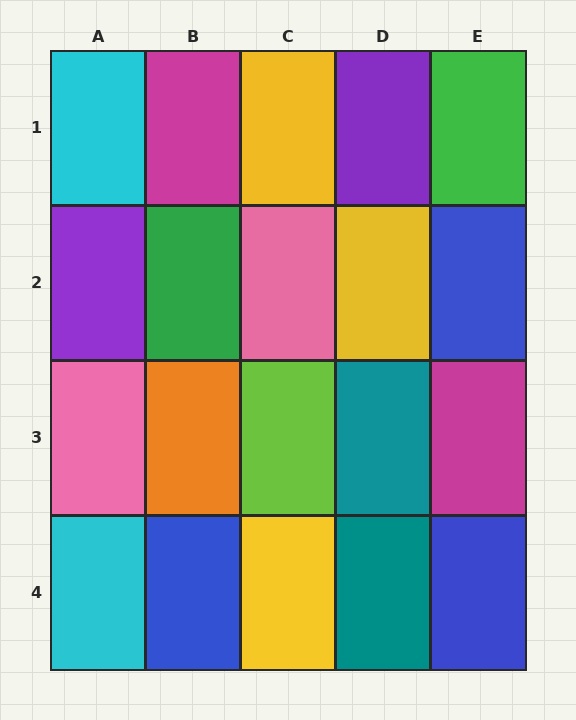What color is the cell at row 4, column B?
Blue.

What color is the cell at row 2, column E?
Blue.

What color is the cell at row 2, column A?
Purple.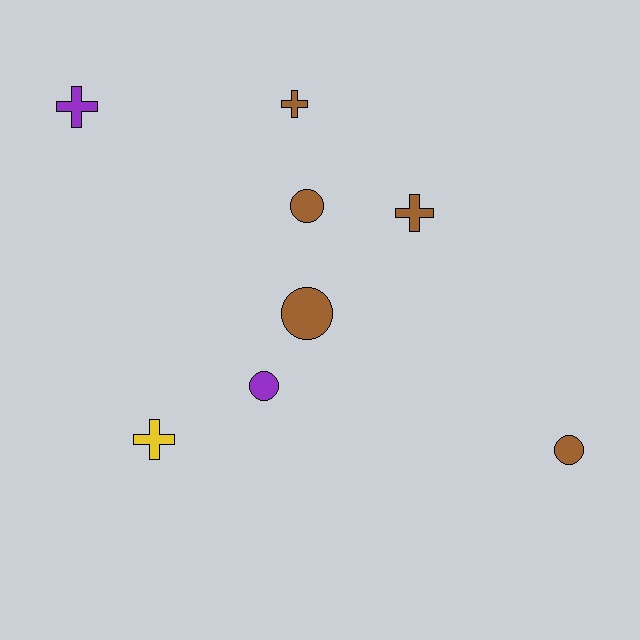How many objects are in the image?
There are 8 objects.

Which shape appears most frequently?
Cross, with 4 objects.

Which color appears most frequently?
Brown, with 5 objects.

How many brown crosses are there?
There are 2 brown crosses.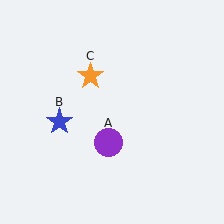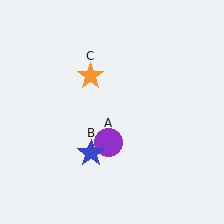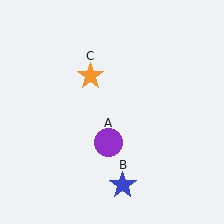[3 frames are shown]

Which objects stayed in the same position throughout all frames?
Purple circle (object A) and orange star (object C) remained stationary.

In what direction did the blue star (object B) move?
The blue star (object B) moved down and to the right.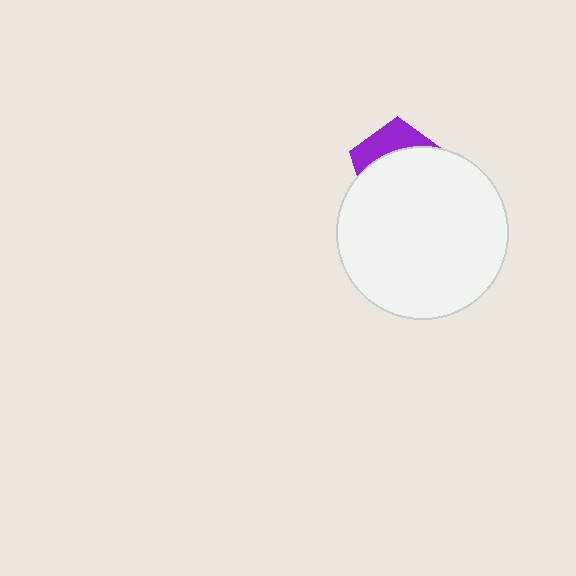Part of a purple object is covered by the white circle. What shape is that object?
It is a pentagon.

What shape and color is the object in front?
The object in front is a white circle.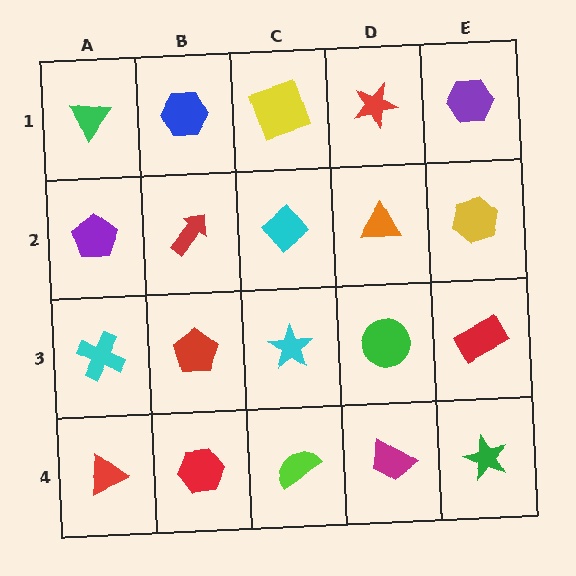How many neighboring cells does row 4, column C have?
3.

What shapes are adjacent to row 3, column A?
A purple pentagon (row 2, column A), a red triangle (row 4, column A), a red pentagon (row 3, column B).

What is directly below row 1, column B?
A red arrow.